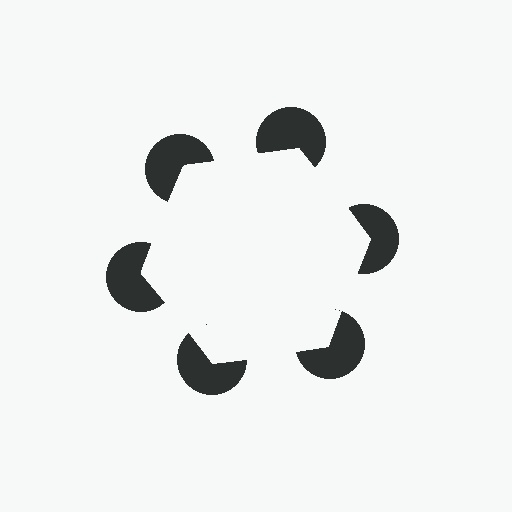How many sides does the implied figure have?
6 sides.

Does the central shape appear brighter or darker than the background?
It typically appears slightly brighter than the background, even though no actual brightness change is drawn.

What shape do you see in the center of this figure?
An illusory hexagon — its edges are inferred from the aligned wedge cuts in the pac-man discs, not physically drawn.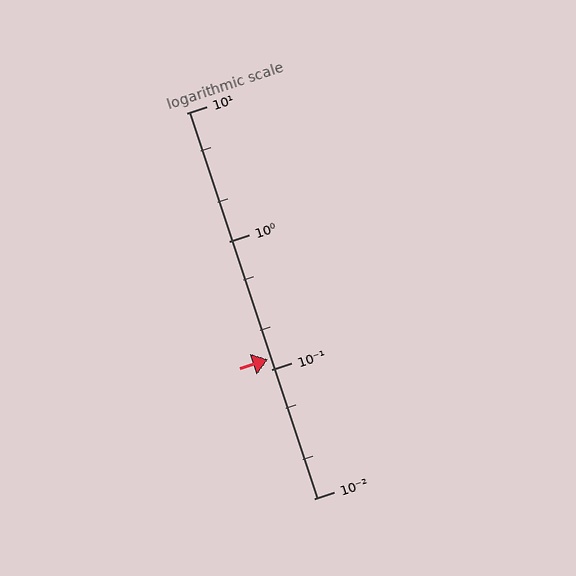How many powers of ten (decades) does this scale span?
The scale spans 3 decades, from 0.01 to 10.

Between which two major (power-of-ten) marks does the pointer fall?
The pointer is between 0.1 and 1.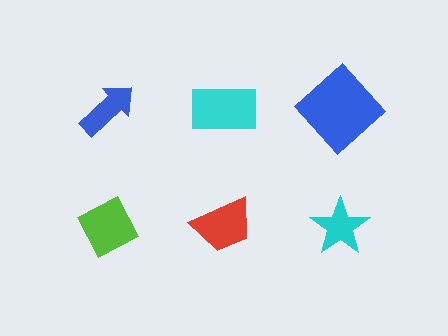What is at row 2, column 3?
A cyan star.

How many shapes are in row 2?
3 shapes.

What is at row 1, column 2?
A cyan rectangle.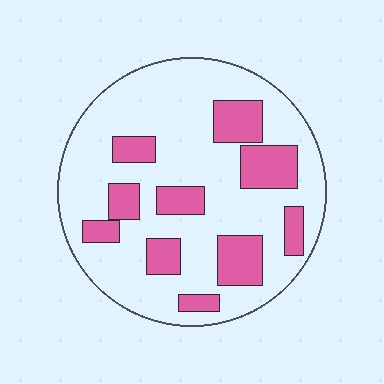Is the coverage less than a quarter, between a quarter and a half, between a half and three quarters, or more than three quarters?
Between a quarter and a half.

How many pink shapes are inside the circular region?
10.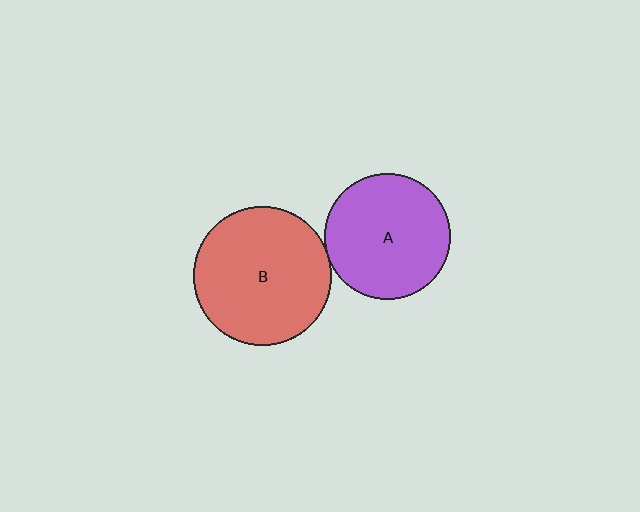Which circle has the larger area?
Circle B (red).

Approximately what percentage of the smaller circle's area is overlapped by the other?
Approximately 5%.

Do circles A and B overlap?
Yes.